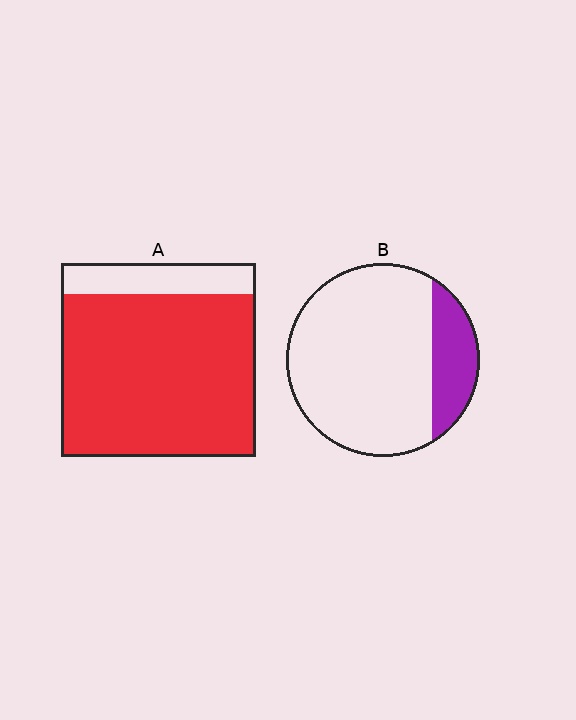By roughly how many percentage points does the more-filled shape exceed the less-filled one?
By roughly 65 percentage points (A over B).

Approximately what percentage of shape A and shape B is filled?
A is approximately 85% and B is approximately 20%.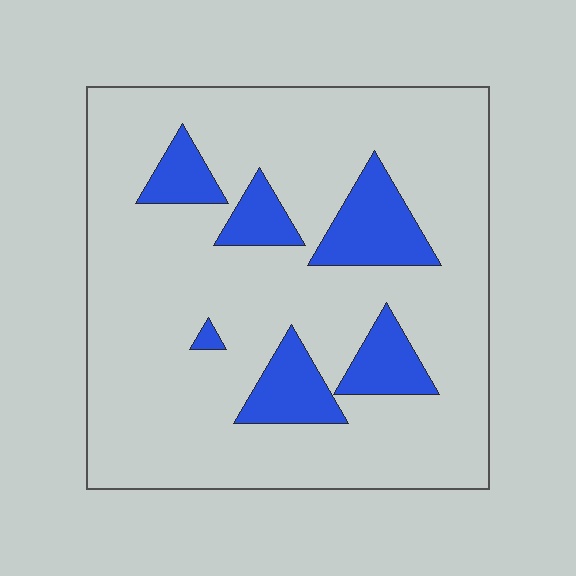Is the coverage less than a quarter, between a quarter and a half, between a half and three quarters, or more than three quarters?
Less than a quarter.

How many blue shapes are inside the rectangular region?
6.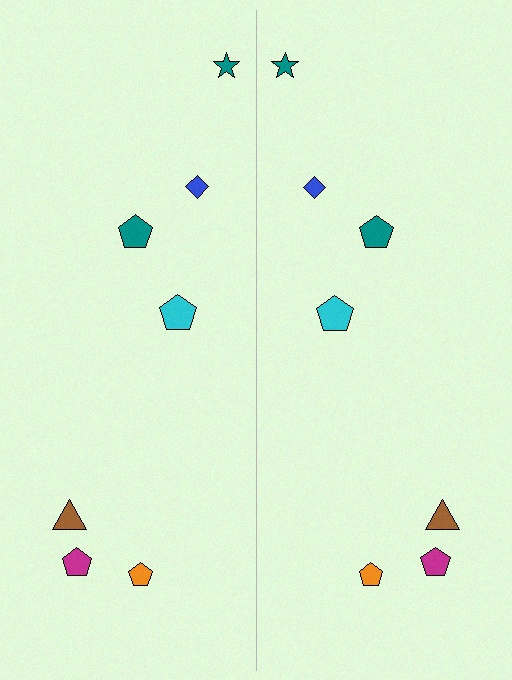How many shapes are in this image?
There are 14 shapes in this image.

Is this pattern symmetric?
Yes, this pattern has bilateral (reflection) symmetry.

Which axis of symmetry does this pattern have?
The pattern has a vertical axis of symmetry running through the center of the image.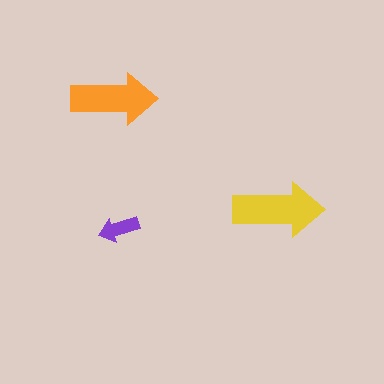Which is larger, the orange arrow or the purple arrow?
The orange one.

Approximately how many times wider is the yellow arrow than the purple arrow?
About 2 times wider.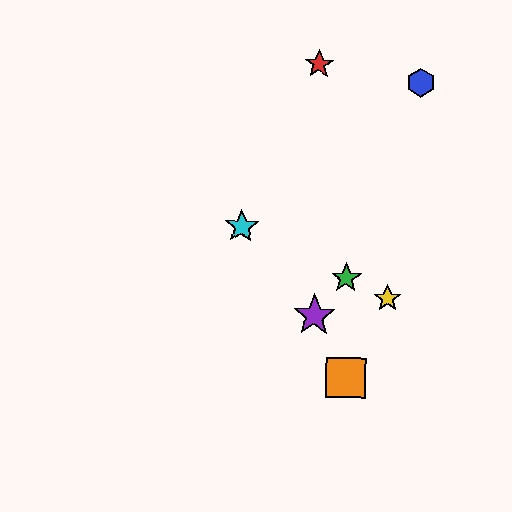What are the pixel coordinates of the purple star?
The purple star is at (314, 316).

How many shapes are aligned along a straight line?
3 shapes (the green star, the yellow star, the cyan star) are aligned along a straight line.